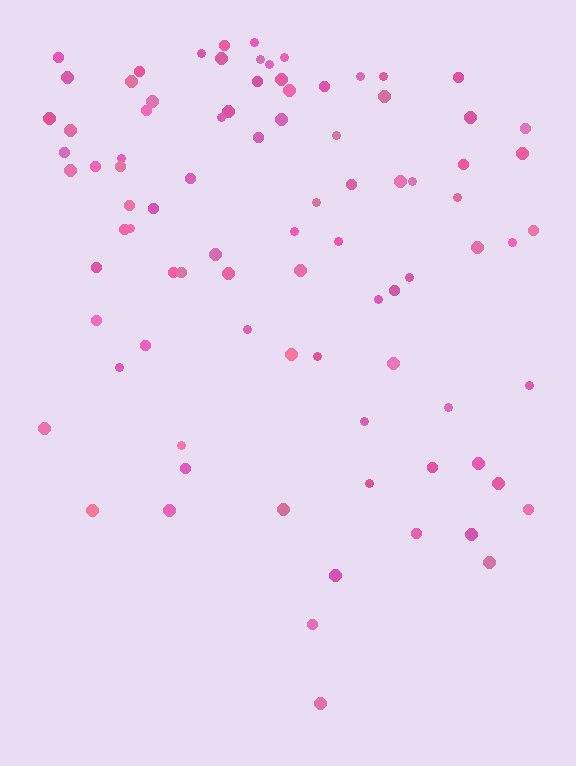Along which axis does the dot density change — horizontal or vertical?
Vertical.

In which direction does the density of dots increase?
From bottom to top, with the top side densest.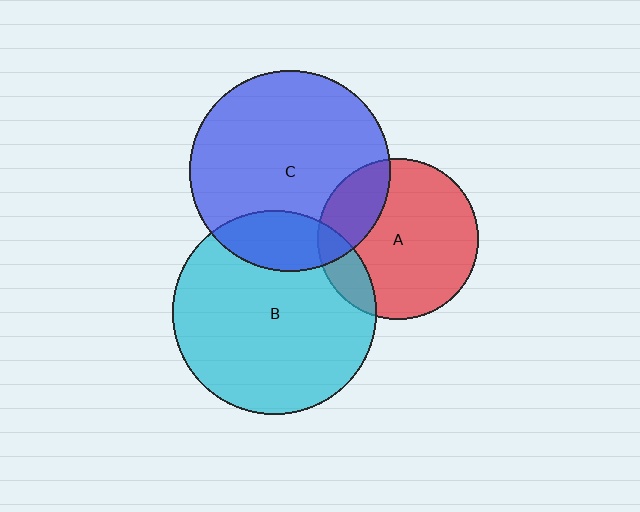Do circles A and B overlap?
Yes.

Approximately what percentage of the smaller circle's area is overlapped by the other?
Approximately 15%.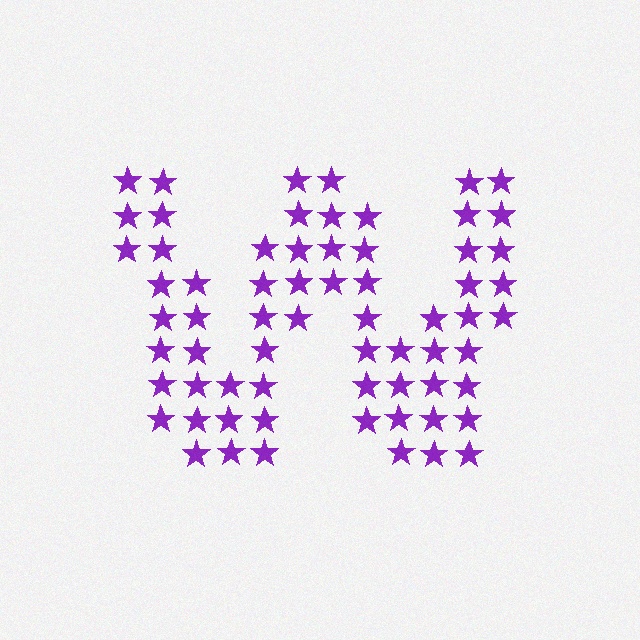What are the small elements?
The small elements are stars.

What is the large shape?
The large shape is the letter W.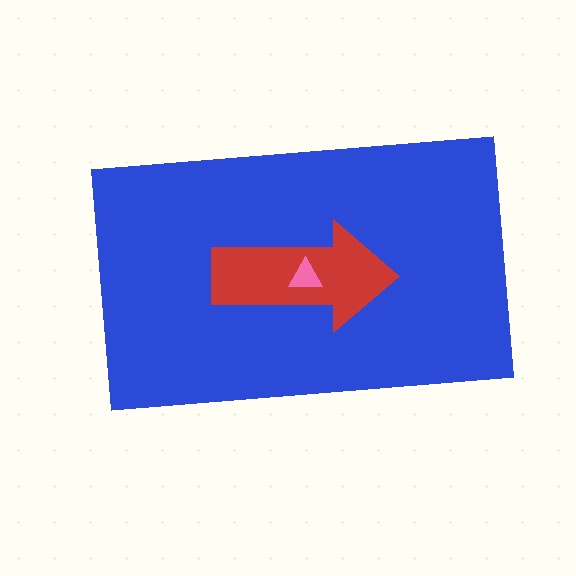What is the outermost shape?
The blue rectangle.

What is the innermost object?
The pink triangle.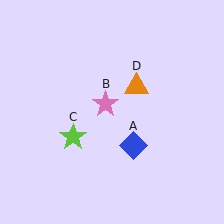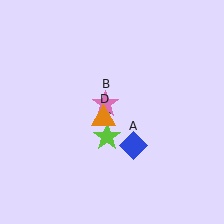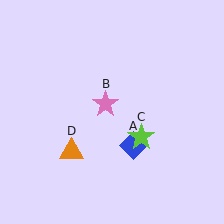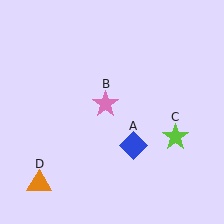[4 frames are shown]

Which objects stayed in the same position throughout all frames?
Blue diamond (object A) and pink star (object B) remained stationary.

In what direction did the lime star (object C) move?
The lime star (object C) moved right.